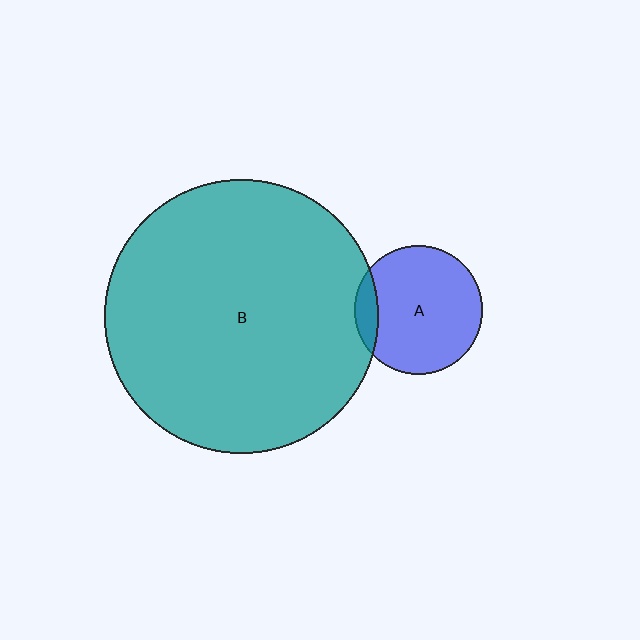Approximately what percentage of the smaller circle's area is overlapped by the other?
Approximately 10%.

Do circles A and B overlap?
Yes.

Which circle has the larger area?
Circle B (teal).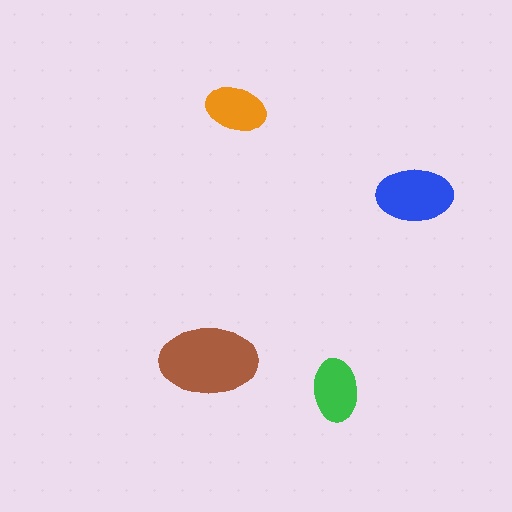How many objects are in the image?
There are 4 objects in the image.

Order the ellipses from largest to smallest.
the brown one, the blue one, the green one, the orange one.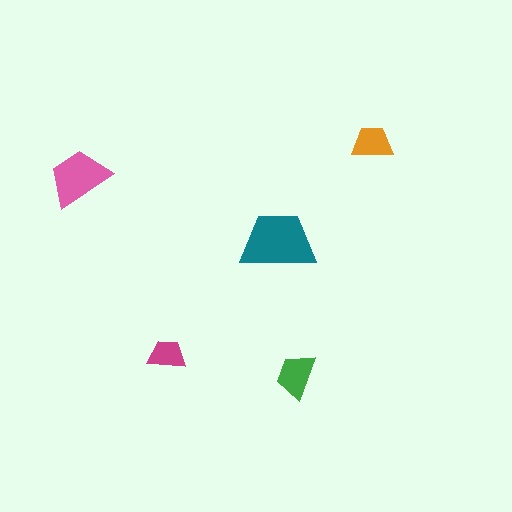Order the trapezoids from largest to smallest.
the teal one, the pink one, the green one, the orange one, the magenta one.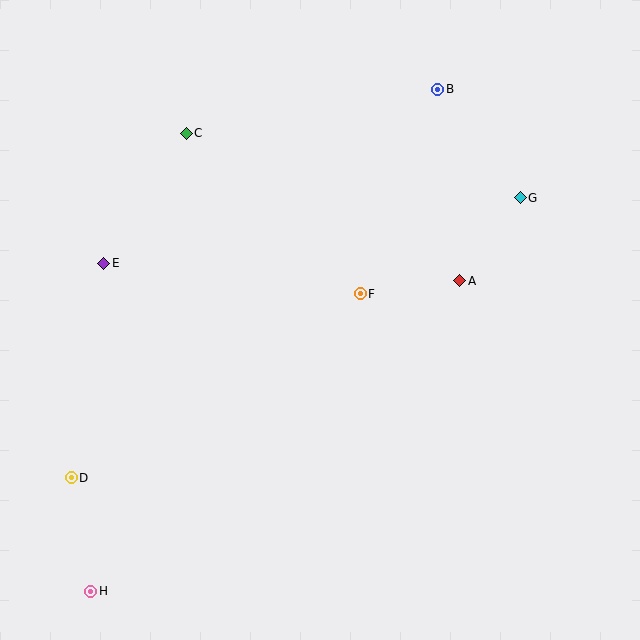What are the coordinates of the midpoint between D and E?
The midpoint between D and E is at (87, 370).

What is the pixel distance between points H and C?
The distance between H and C is 468 pixels.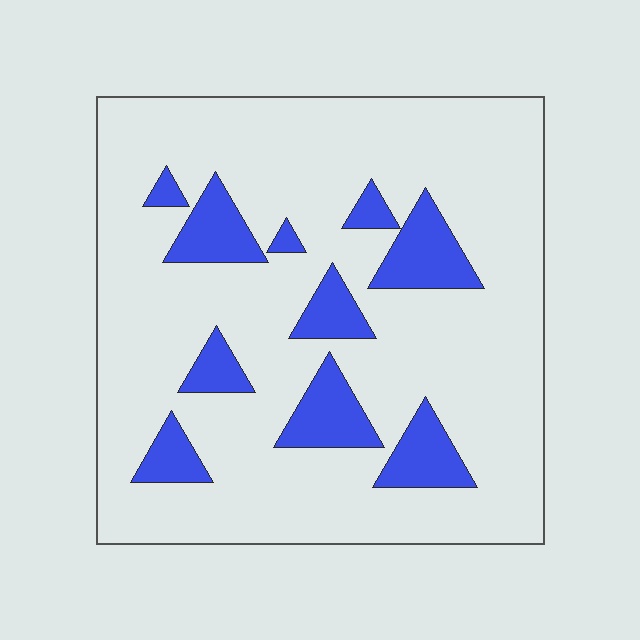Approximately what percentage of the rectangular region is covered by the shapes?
Approximately 15%.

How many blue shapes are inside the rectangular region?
10.